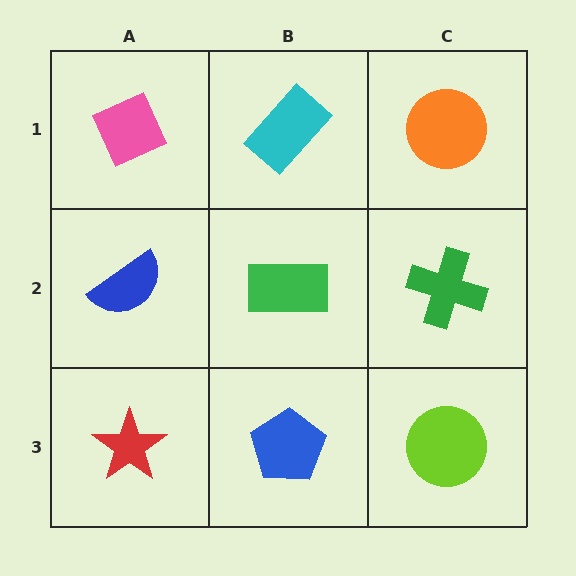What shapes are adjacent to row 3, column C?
A green cross (row 2, column C), a blue pentagon (row 3, column B).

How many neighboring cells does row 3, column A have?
2.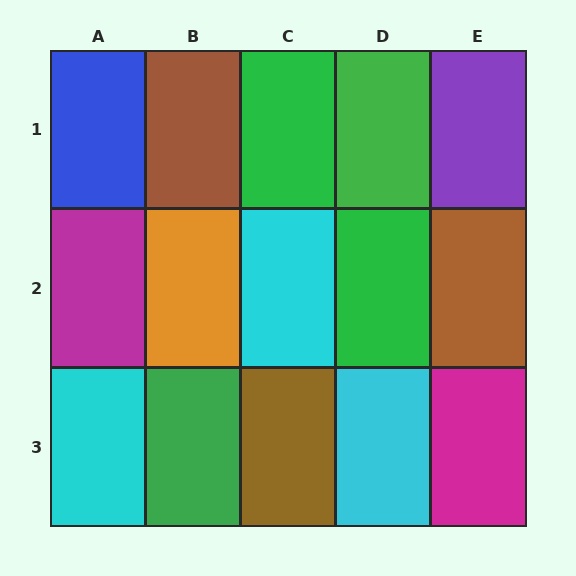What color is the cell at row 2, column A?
Magenta.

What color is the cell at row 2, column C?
Cyan.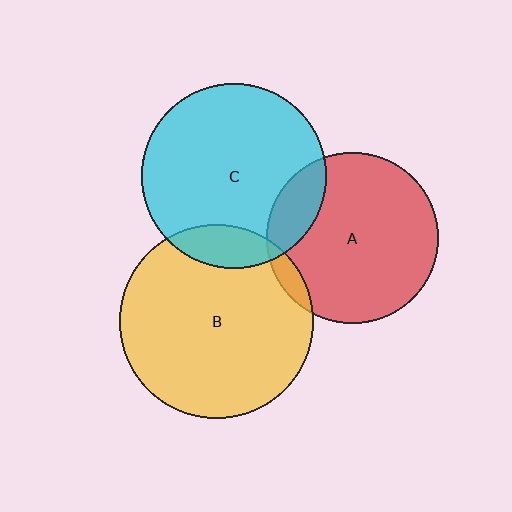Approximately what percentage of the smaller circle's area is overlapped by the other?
Approximately 5%.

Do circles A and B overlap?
Yes.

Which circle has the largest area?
Circle B (yellow).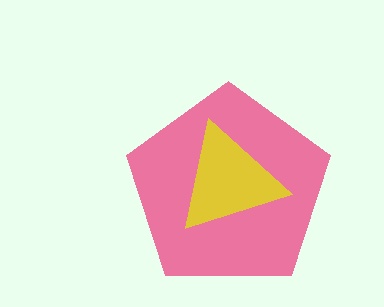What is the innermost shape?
The yellow triangle.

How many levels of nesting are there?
2.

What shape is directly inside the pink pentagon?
The yellow triangle.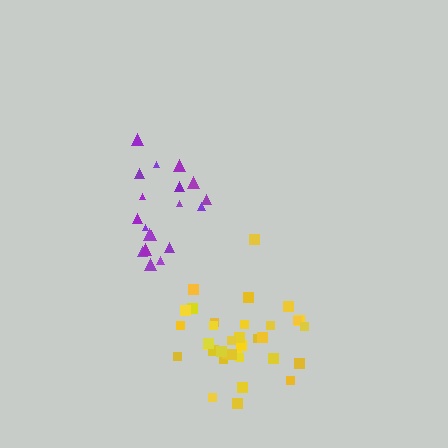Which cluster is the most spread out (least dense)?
Purple.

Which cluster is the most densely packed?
Yellow.